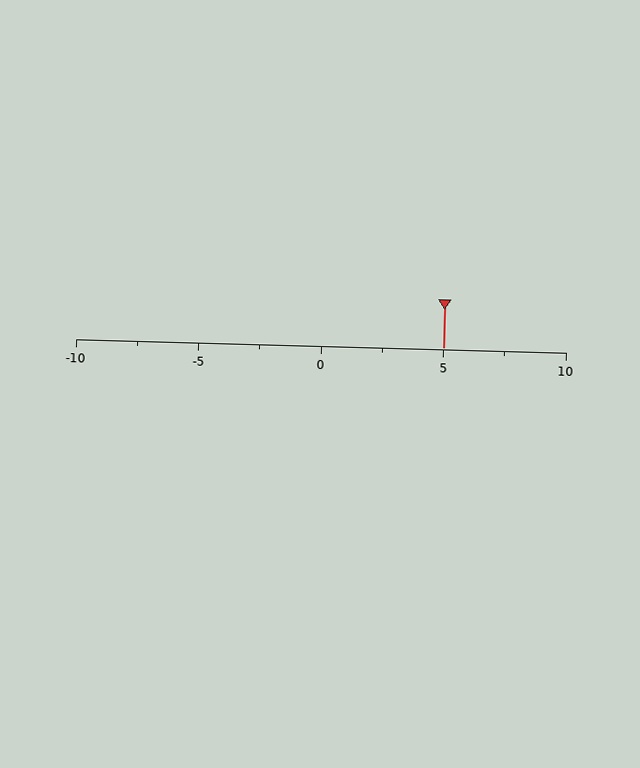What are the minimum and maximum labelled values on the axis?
The axis runs from -10 to 10.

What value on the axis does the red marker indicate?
The marker indicates approximately 5.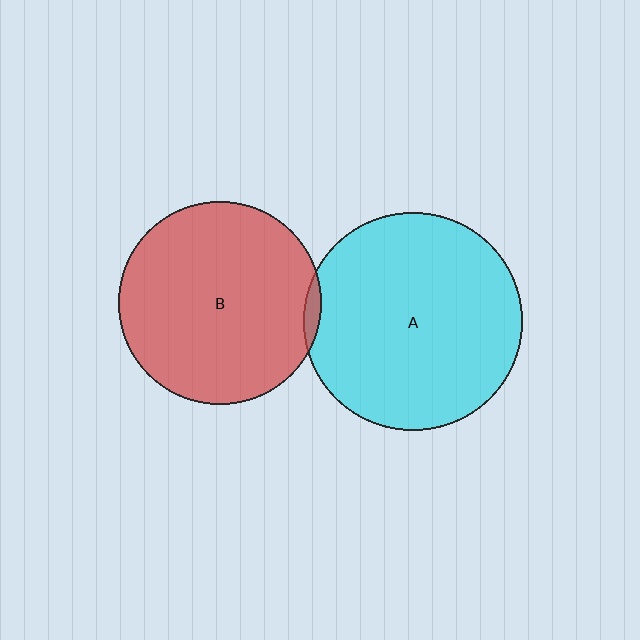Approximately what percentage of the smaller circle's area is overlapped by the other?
Approximately 5%.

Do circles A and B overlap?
Yes.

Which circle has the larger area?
Circle A (cyan).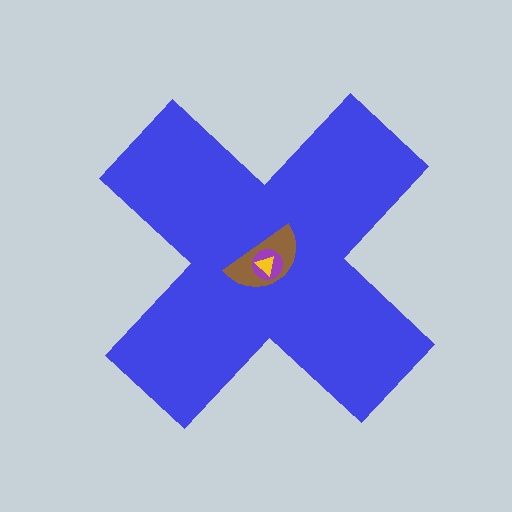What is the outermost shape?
The blue cross.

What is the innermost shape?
The yellow triangle.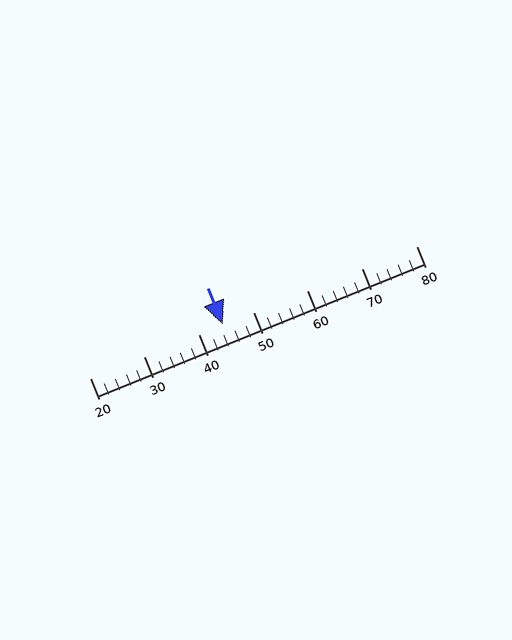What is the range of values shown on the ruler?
The ruler shows values from 20 to 80.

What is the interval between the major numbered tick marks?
The major tick marks are spaced 10 units apart.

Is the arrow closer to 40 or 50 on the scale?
The arrow is closer to 40.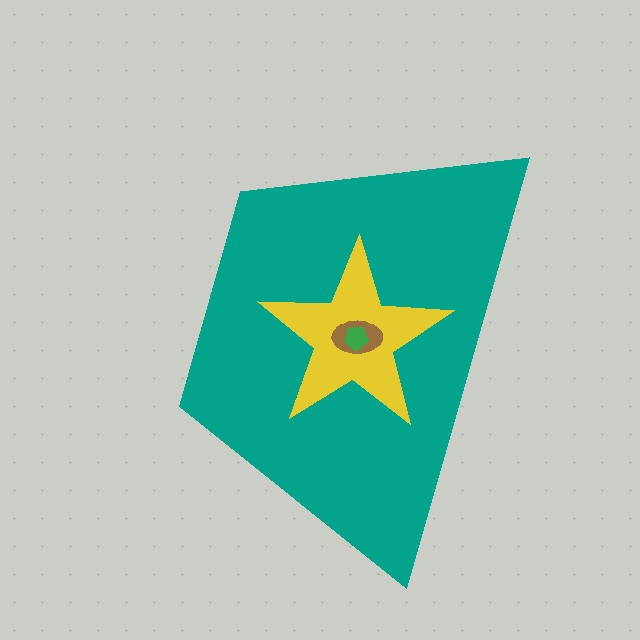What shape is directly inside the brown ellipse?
The green pentagon.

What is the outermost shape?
The teal trapezoid.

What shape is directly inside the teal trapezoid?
The yellow star.